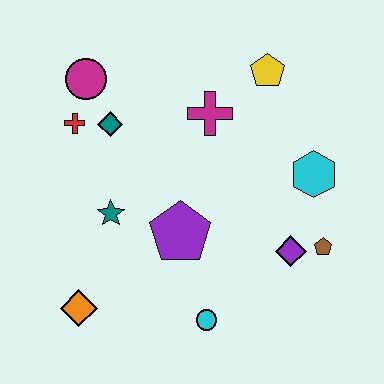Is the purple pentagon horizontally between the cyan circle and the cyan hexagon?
No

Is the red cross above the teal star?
Yes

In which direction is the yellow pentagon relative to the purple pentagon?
The yellow pentagon is above the purple pentagon.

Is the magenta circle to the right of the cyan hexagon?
No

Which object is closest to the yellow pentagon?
The magenta cross is closest to the yellow pentagon.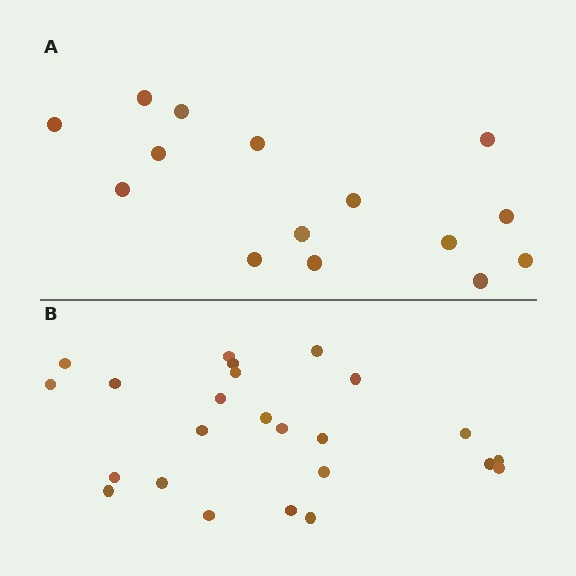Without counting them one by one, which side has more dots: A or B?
Region B (the bottom region) has more dots.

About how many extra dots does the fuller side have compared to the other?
Region B has roughly 8 or so more dots than region A.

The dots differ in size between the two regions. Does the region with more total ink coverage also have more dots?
No. Region A has more total ink coverage because its dots are larger, but region B actually contains more individual dots. Total area can be misleading — the number of items is what matters here.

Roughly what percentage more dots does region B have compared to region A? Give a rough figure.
About 60% more.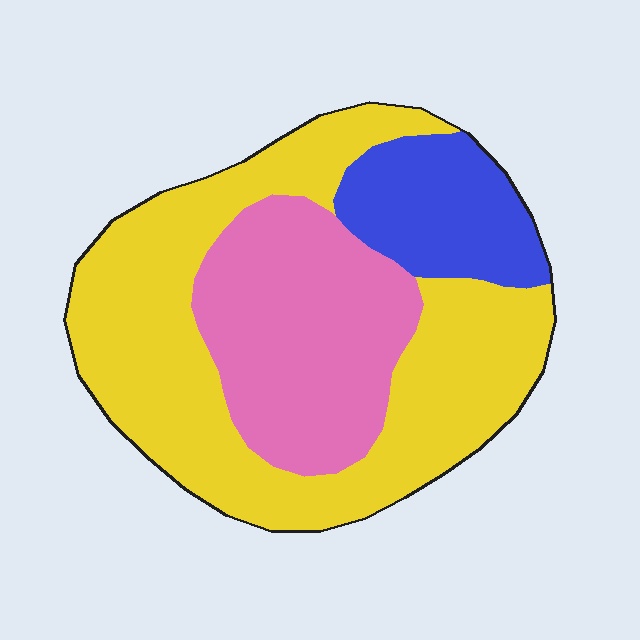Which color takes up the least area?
Blue, at roughly 15%.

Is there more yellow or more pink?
Yellow.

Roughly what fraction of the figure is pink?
Pink takes up between a quarter and a half of the figure.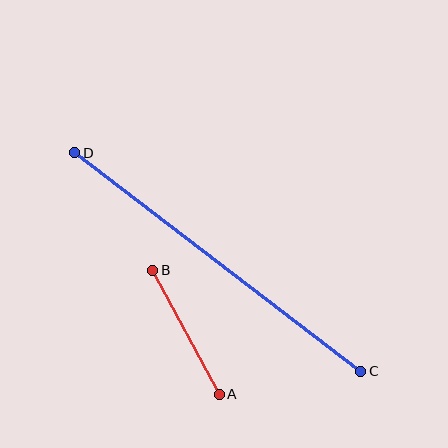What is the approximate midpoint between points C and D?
The midpoint is at approximately (218, 262) pixels.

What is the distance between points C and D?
The distance is approximately 360 pixels.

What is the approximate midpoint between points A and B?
The midpoint is at approximately (186, 332) pixels.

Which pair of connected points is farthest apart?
Points C and D are farthest apart.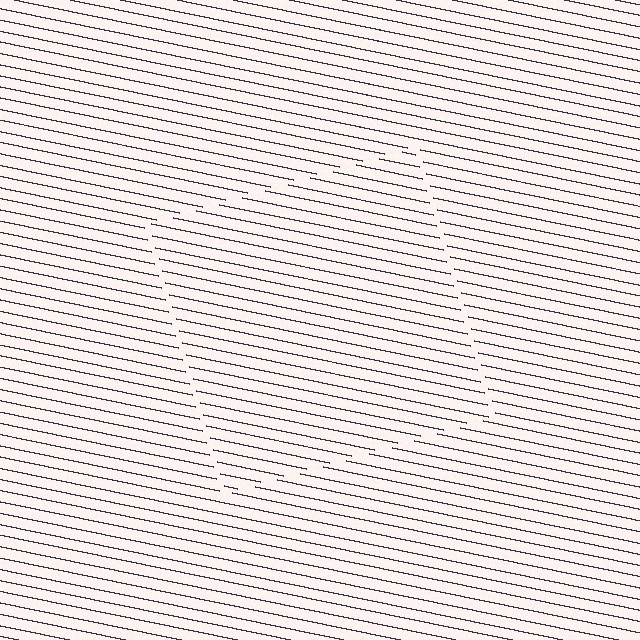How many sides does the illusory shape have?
4 sides — the line-ends trace a square.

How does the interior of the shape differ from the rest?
The interior of the shape contains the same grating, shifted by half a period — the contour is defined by the phase discontinuity where line-ends from the inner and outer gratings abut.